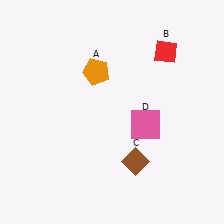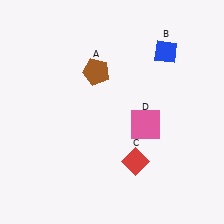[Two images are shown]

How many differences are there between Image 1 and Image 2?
There are 3 differences between the two images.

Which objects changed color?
A changed from orange to brown. B changed from red to blue. C changed from brown to red.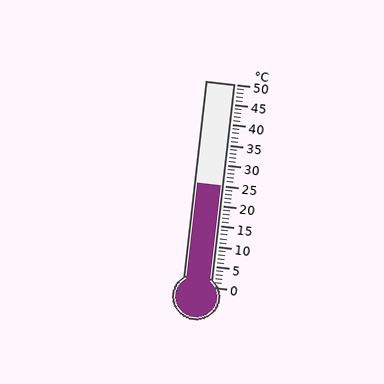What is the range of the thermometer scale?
The thermometer scale ranges from 0°C to 50°C.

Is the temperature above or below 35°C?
The temperature is below 35°C.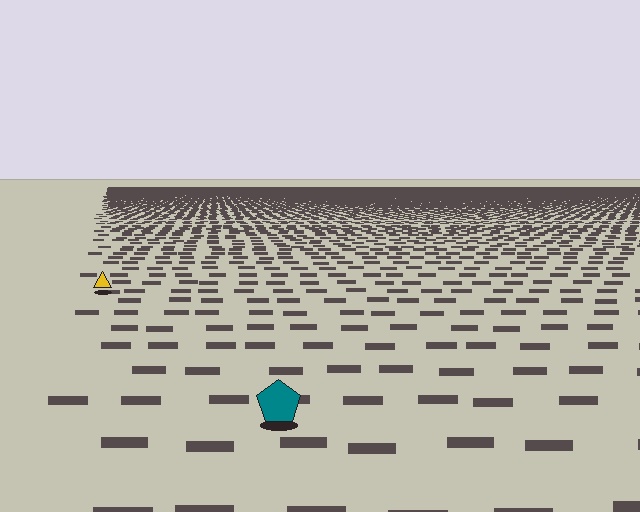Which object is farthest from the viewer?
The yellow triangle is farthest from the viewer. It appears smaller and the ground texture around it is denser.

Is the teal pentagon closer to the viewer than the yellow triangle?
Yes. The teal pentagon is closer — you can tell from the texture gradient: the ground texture is coarser near it.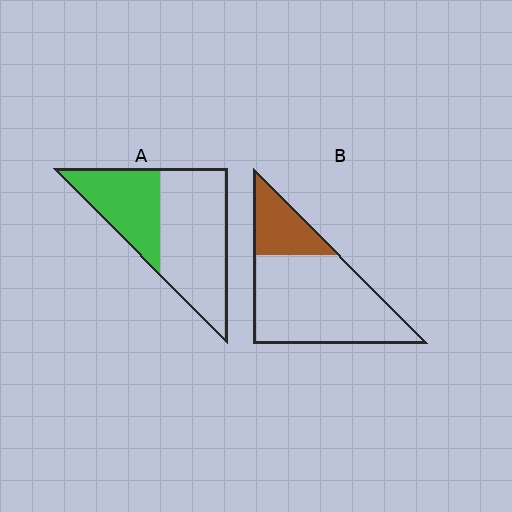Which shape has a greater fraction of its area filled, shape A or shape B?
Shape A.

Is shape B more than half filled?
No.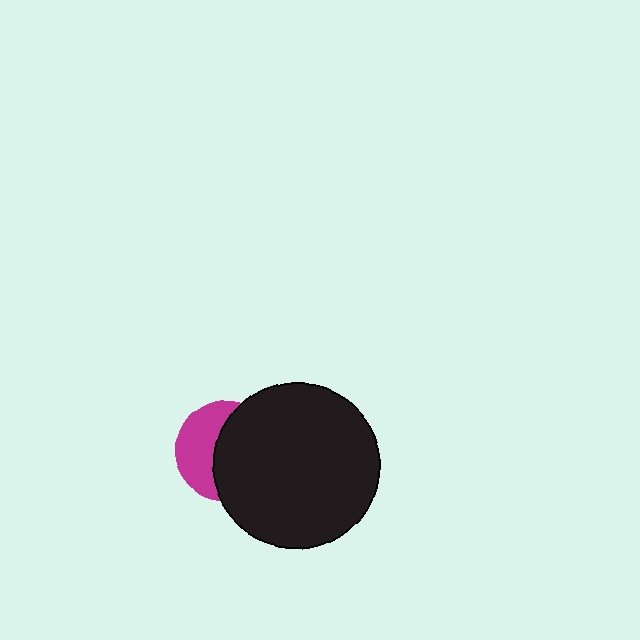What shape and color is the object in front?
The object in front is a black circle.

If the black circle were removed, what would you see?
You would see the complete magenta circle.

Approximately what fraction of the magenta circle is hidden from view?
Roughly 58% of the magenta circle is hidden behind the black circle.